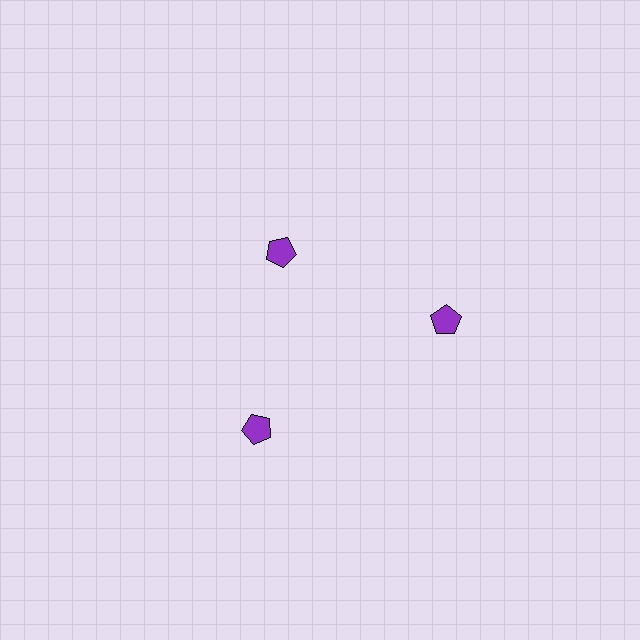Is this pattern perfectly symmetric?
No. The 3 purple pentagons are arranged in a ring, but one element near the 11 o'clock position is pulled inward toward the center, breaking the 3-fold rotational symmetry.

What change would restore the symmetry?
The symmetry would be restored by moving it outward, back onto the ring so that all 3 pentagons sit at equal angles and equal distance from the center.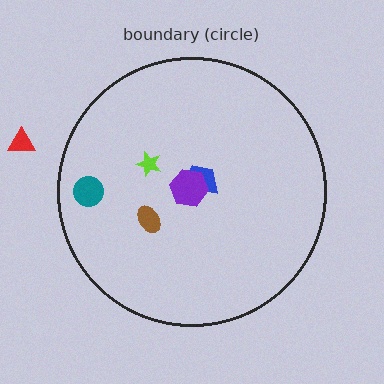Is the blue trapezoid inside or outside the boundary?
Inside.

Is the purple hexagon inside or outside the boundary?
Inside.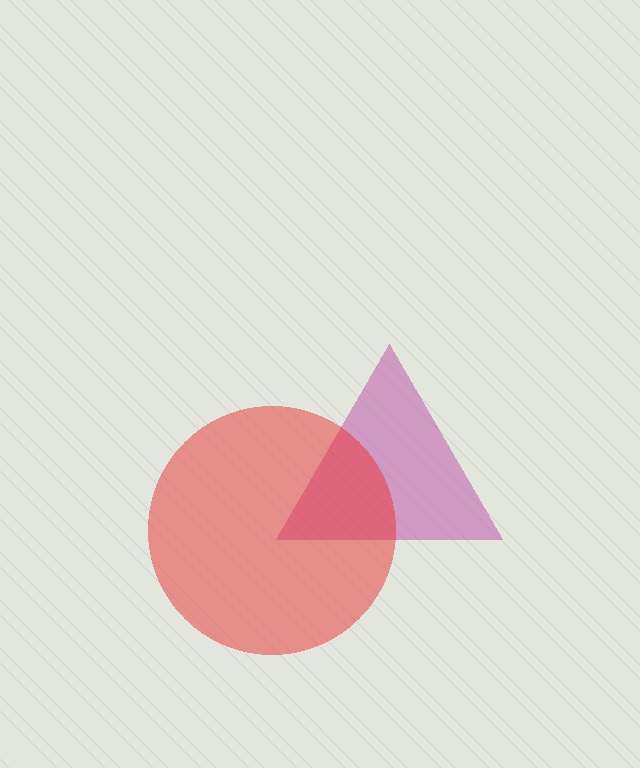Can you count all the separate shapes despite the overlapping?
Yes, there are 2 separate shapes.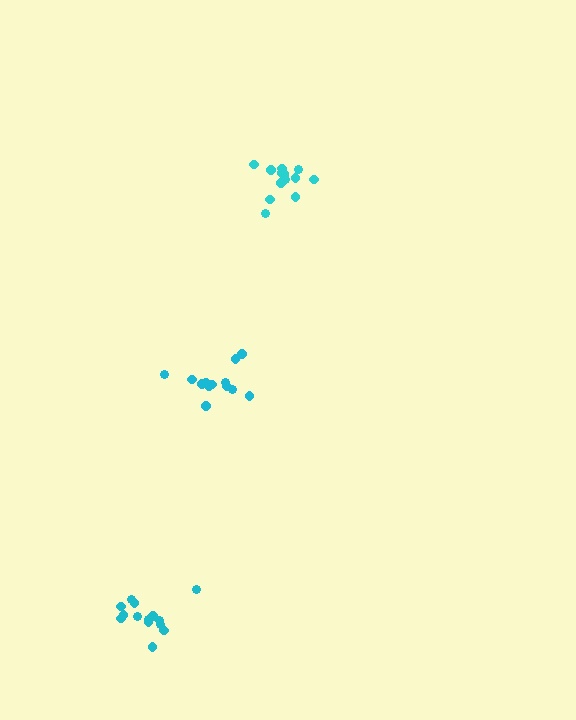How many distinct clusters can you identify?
There are 3 distinct clusters.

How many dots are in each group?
Group 1: 13 dots, Group 2: 13 dots, Group 3: 14 dots (40 total).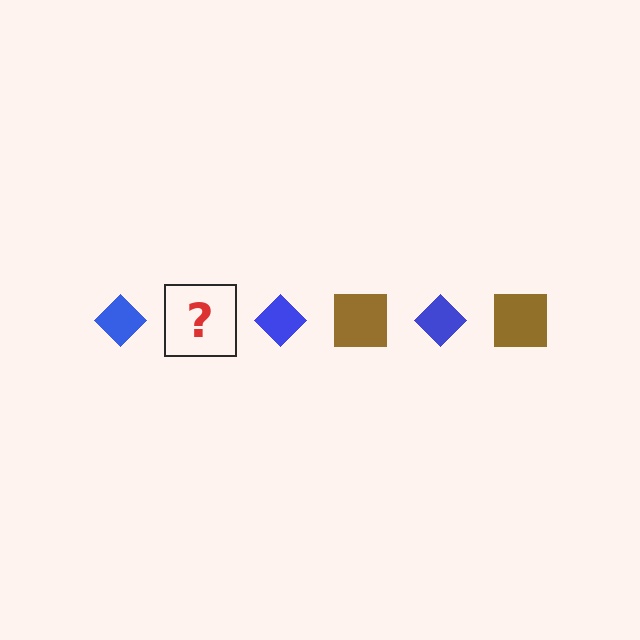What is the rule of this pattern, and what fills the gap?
The rule is that the pattern alternates between blue diamond and brown square. The gap should be filled with a brown square.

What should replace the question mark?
The question mark should be replaced with a brown square.